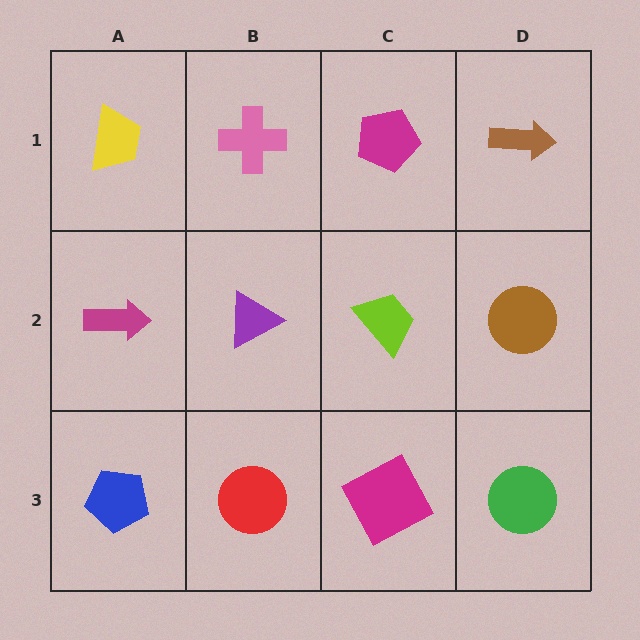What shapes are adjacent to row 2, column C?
A magenta pentagon (row 1, column C), a magenta square (row 3, column C), a purple triangle (row 2, column B), a brown circle (row 2, column D).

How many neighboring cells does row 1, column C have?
3.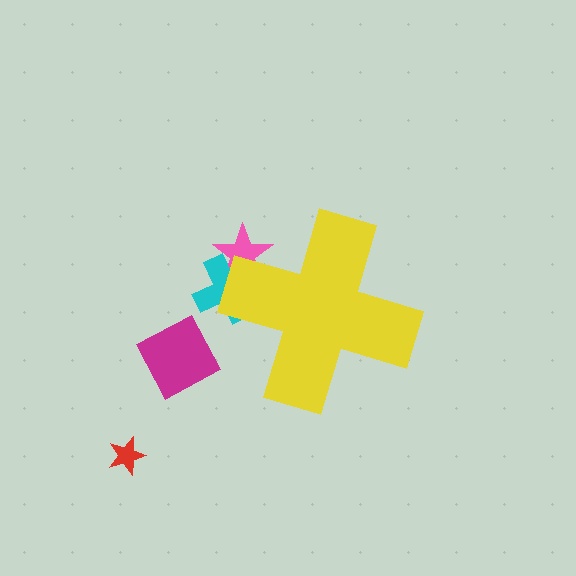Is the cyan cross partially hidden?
Yes, the cyan cross is partially hidden behind the yellow cross.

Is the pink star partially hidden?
Yes, the pink star is partially hidden behind the yellow cross.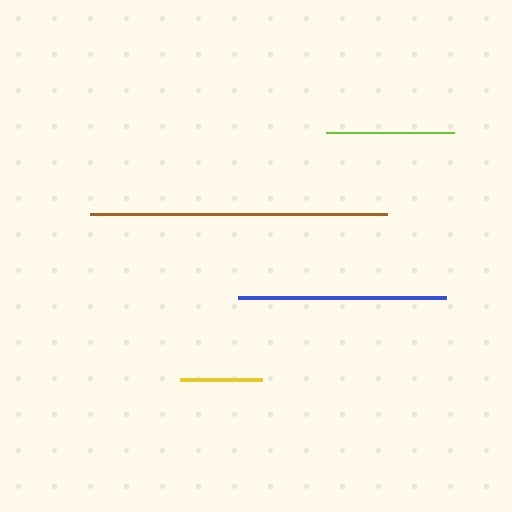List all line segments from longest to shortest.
From longest to shortest: brown, blue, lime, yellow.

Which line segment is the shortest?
The yellow line is the shortest at approximately 82 pixels.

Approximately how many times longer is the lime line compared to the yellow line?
The lime line is approximately 1.6 times the length of the yellow line.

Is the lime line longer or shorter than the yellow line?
The lime line is longer than the yellow line.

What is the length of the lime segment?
The lime segment is approximately 128 pixels long.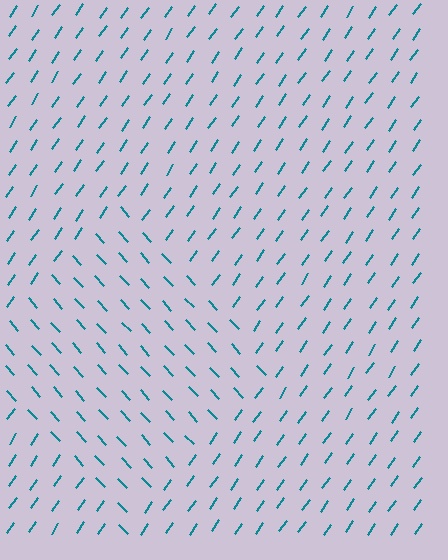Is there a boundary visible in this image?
Yes, there is a texture boundary formed by a change in line orientation.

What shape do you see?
I see a diamond.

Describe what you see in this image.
The image is filled with small teal line segments. A diamond region in the image has lines oriented differently from the surrounding lines, creating a visible texture boundary.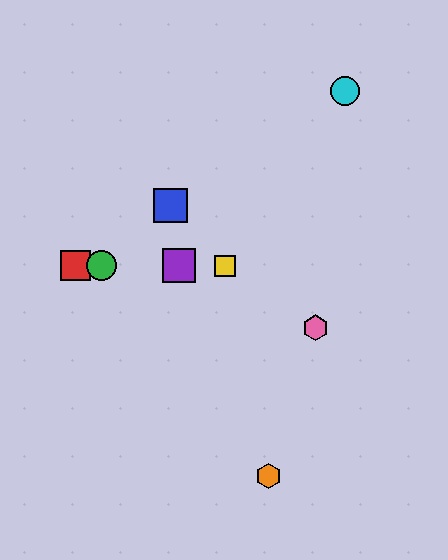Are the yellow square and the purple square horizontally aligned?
Yes, both are at y≈266.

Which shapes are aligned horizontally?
The red square, the green circle, the yellow square, the purple square are aligned horizontally.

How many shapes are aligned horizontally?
4 shapes (the red square, the green circle, the yellow square, the purple square) are aligned horizontally.